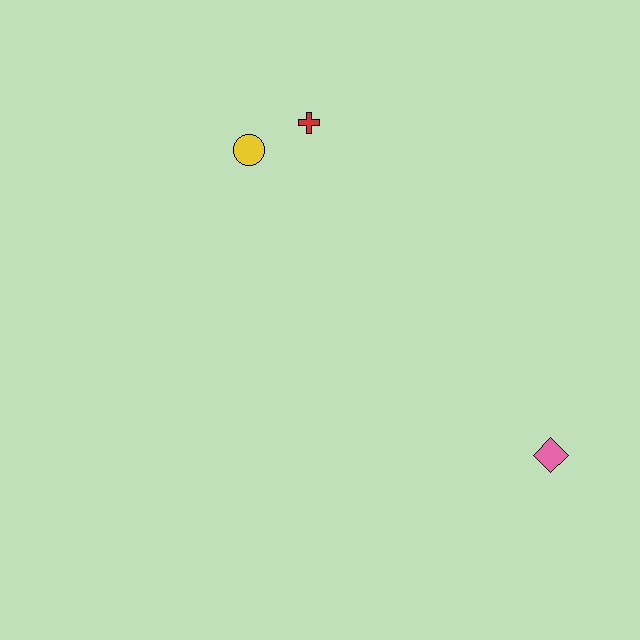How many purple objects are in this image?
There are no purple objects.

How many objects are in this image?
There are 3 objects.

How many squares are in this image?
There are no squares.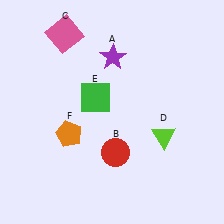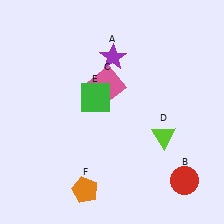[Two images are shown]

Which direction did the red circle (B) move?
The red circle (B) moved right.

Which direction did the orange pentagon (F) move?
The orange pentagon (F) moved down.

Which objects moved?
The objects that moved are: the red circle (B), the pink square (C), the orange pentagon (F).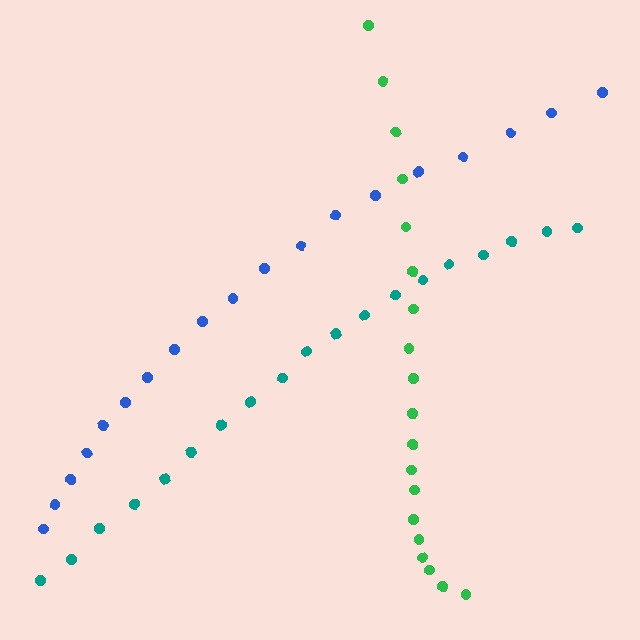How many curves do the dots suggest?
There are 3 distinct paths.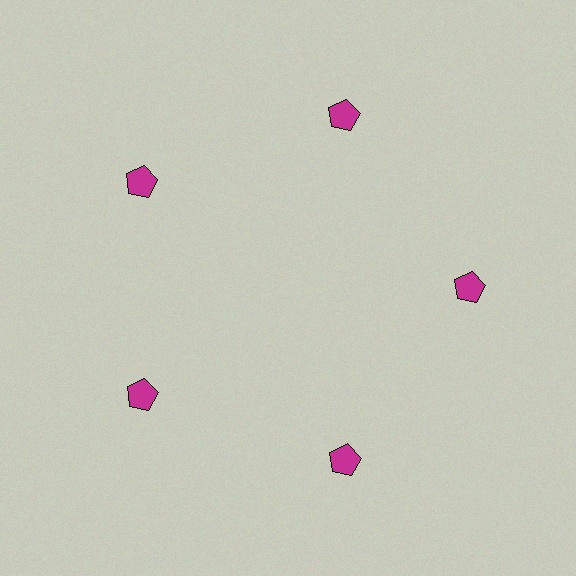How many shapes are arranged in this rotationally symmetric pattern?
There are 5 shapes, arranged in 5 groups of 1.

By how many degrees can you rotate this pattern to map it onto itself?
The pattern maps onto itself every 72 degrees of rotation.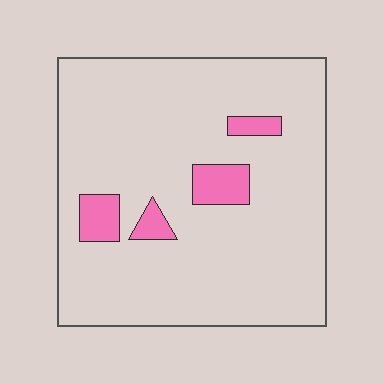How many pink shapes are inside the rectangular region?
4.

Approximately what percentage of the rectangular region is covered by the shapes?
Approximately 10%.